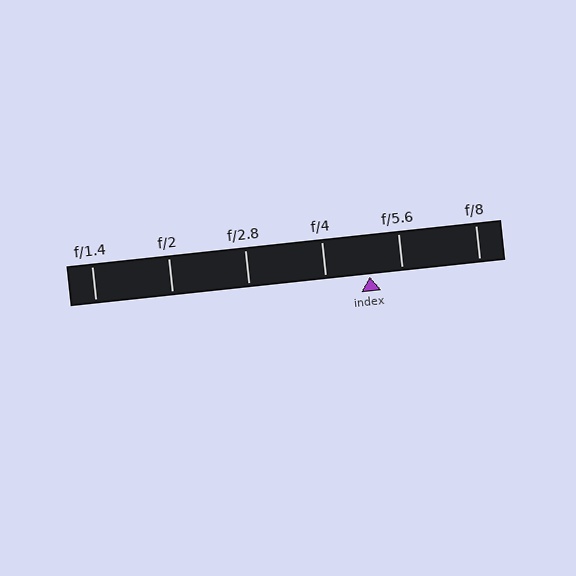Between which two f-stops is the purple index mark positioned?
The index mark is between f/4 and f/5.6.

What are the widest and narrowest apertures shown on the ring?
The widest aperture shown is f/1.4 and the narrowest is f/8.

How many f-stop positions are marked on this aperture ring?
There are 6 f-stop positions marked.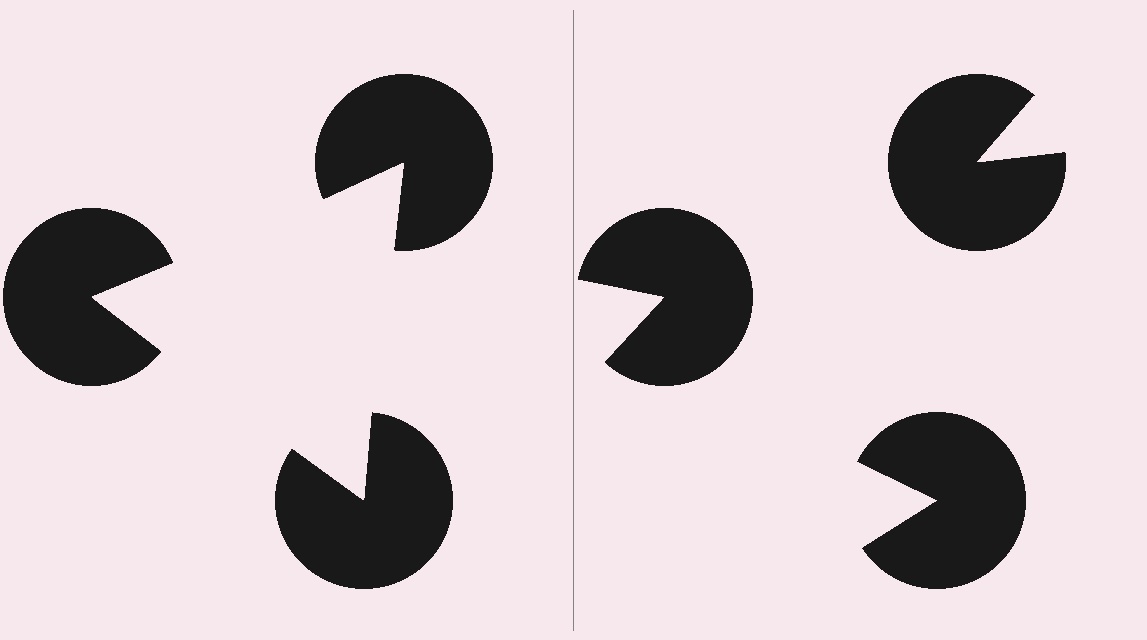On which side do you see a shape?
An illusory triangle appears on the left side. On the right side the wedge cuts are rotated, so no coherent shape forms.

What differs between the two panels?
The pac-man discs are positioned identically on both sides; only the wedge orientations differ. On the left they align to a triangle; on the right they are misaligned.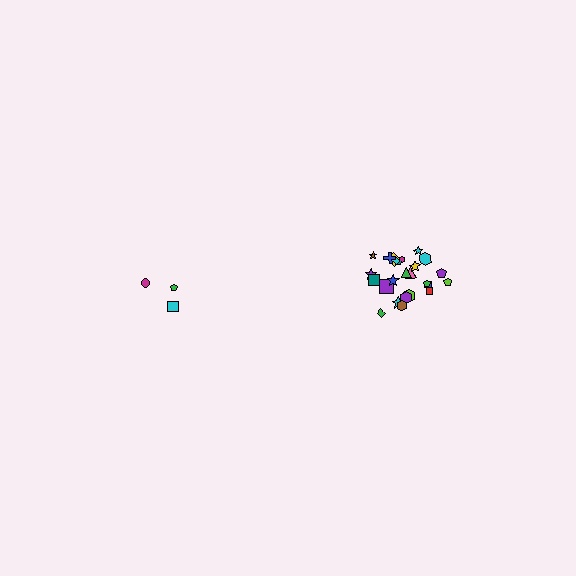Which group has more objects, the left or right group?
The right group.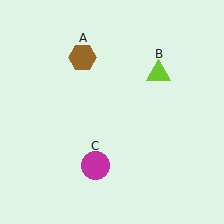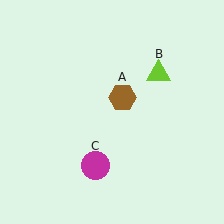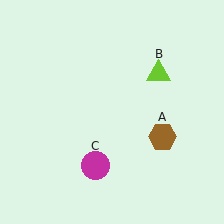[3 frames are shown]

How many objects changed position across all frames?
1 object changed position: brown hexagon (object A).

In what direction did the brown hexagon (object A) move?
The brown hexagon (object A) moved down and to the right.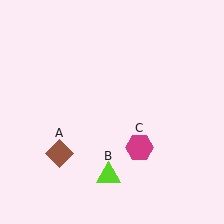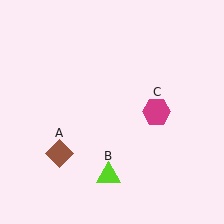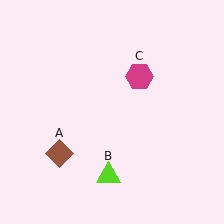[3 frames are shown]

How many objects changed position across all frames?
1 object changed position: magenta hexagon (object C).